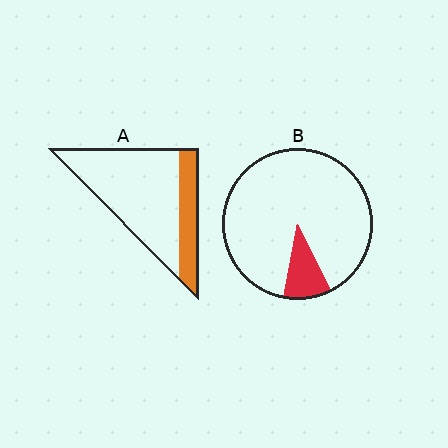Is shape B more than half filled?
No.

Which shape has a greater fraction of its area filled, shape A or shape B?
Shape A.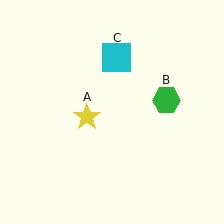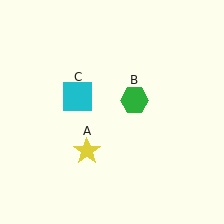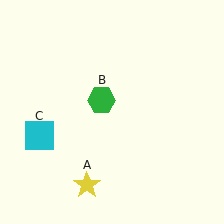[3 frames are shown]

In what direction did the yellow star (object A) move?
The yellow star (object A) moved down.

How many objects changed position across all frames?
3 objects changed position: yellow star (object A), green hexagon (object B), cyan square (object C).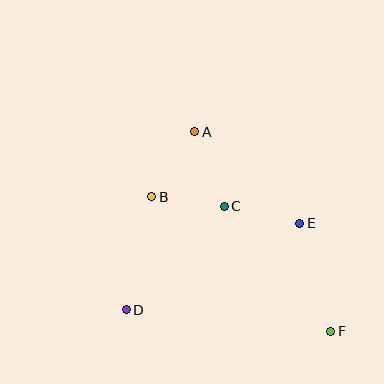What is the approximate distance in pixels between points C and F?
The distance between C and F is approximately 164 pixels.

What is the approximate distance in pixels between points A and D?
The distance between A and D is approximately 190 pixels.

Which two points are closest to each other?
Points B and C are closest to each other.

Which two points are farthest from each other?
Points A and F are farthest from each other.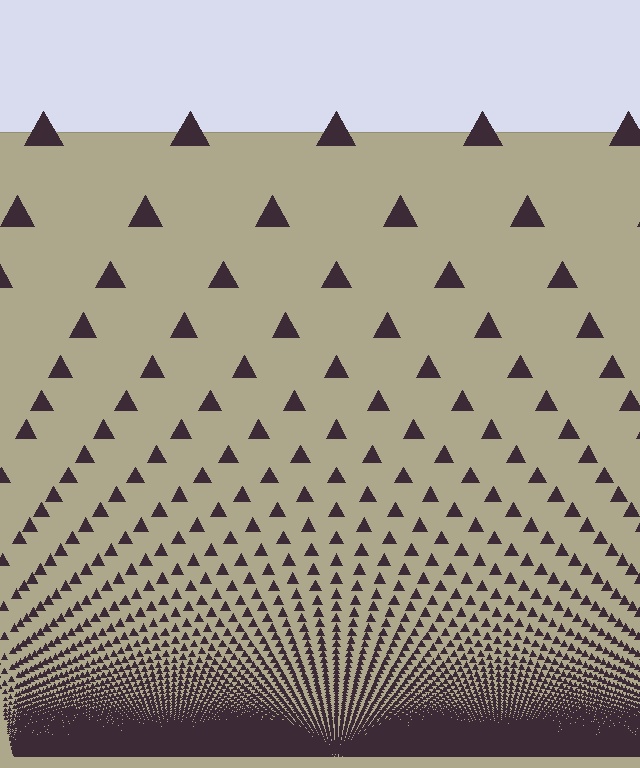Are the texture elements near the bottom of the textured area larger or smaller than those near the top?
Smaller. The gradient is inverted — elements near the bottom are smaller and denser.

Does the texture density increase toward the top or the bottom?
Density increases toward the bottom.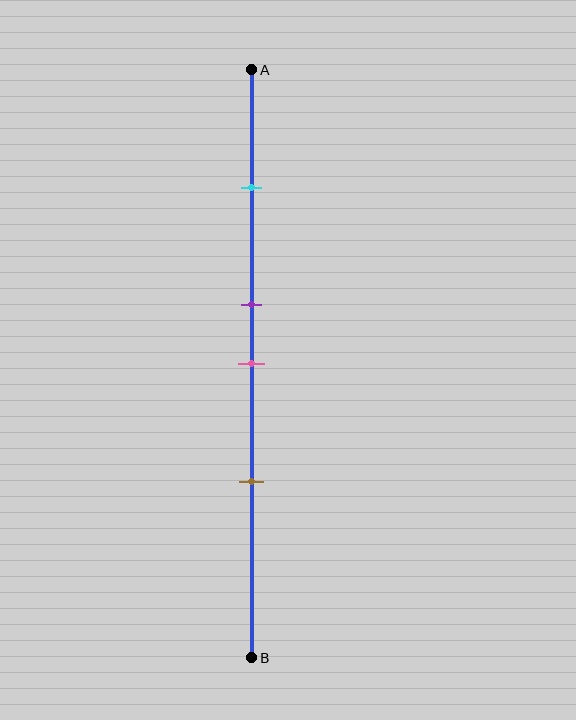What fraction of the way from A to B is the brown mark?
The brown mark is approximately 70% (0.7) of the way from A to B.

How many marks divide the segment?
There are 4 marks dividing the segment.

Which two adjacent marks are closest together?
The purple and pink marks are the closest adjacent pair.